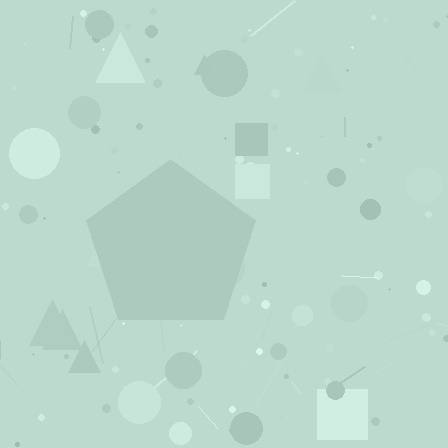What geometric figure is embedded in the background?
A pentagon is embedded in the background.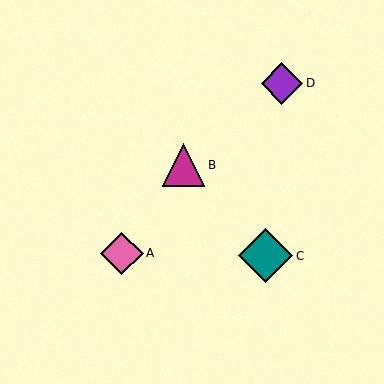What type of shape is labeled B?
Shape B is a magenta triangle.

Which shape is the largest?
The teal diamond (labeled C) is the largest.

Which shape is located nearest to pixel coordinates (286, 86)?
The purple diamond (labeled D) at (282, 83) is nearest to that location.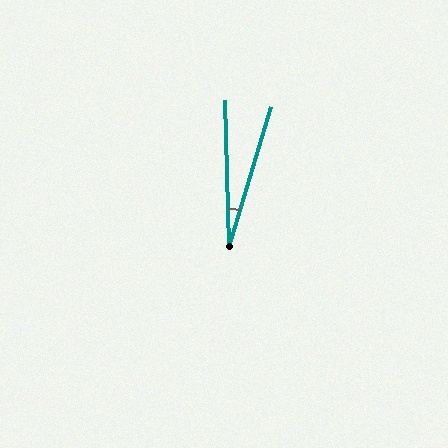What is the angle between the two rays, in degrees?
Approximately 18 degrees.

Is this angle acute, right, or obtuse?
It is acute.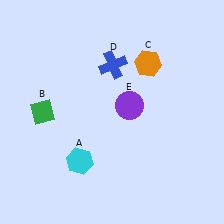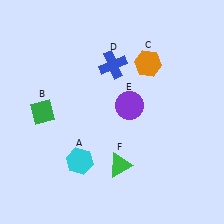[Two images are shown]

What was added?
A green triangle (F) was added in Image 2.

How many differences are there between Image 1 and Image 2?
There is 1 difference between the two images.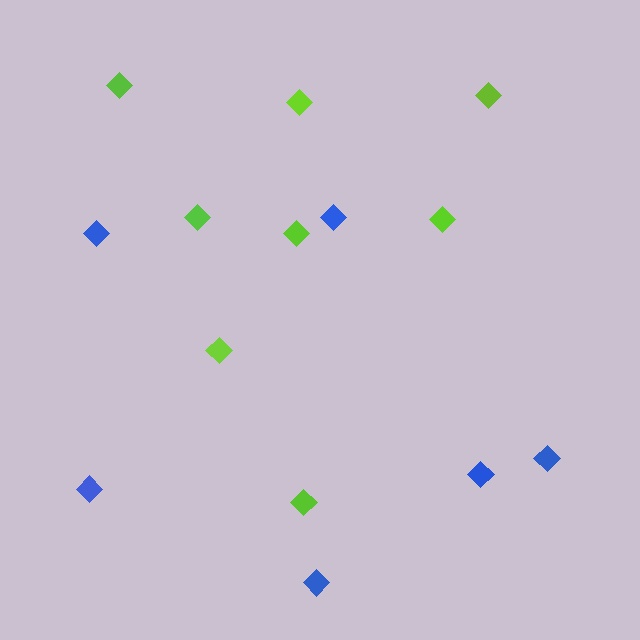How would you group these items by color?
There are 2 groups: one group of lime diamonds (8) and one group of blue diamonds (6).